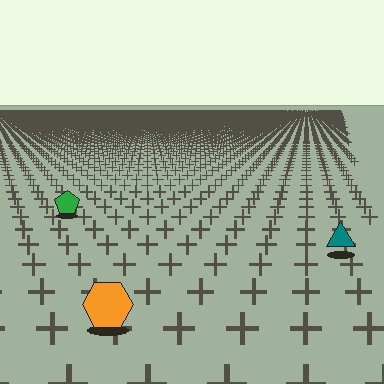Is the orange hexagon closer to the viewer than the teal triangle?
Yes. The orange hexagon is closer — you can tell from the texture gradient: the ground texture is coarser near it.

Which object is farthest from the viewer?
The green pentagon is farthest from the viewer. It appears smaller and the ground texture around it is denser.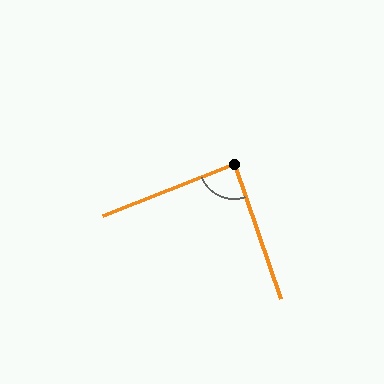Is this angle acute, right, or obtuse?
It is approximately a right angle.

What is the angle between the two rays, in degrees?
Approximately 87 degrees.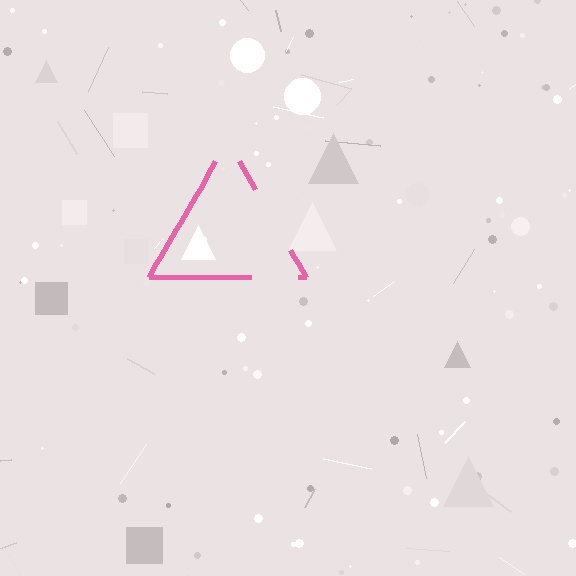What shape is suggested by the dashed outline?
The dashed outline suggests a triangle.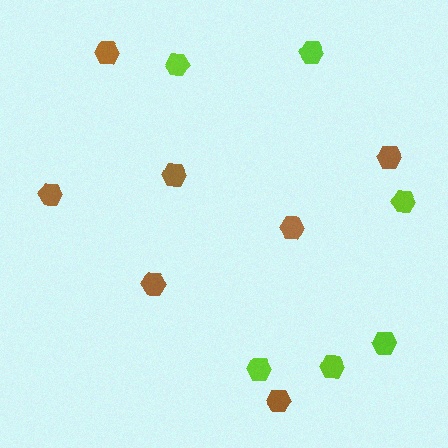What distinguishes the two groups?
There are 2 groups: one group of brown hexagons (7) and one group of lime hexagons (6).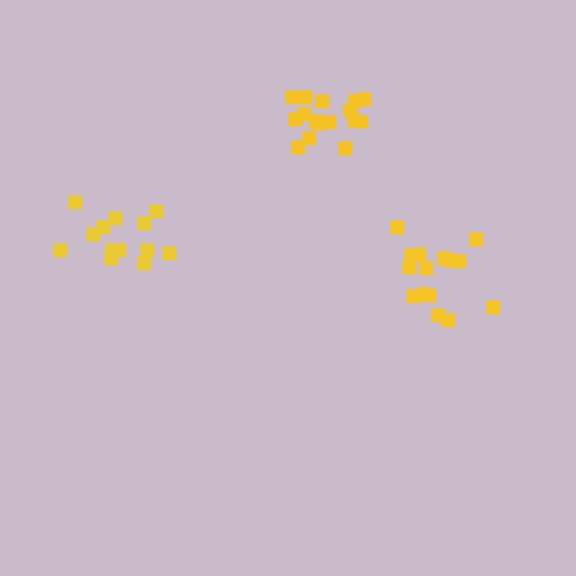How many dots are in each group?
Group 1: 14 dots, Group 2: 16 dots, Group 3: 15 dots (45 total).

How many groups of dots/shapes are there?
There are 3 groups.